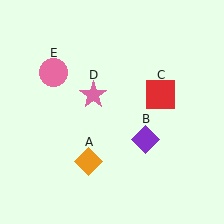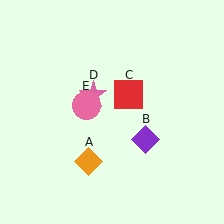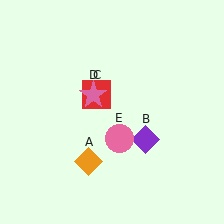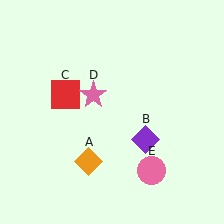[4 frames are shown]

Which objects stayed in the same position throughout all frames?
Orange diamond (object A) and purple diamond (object B) and pink star (object D) remained stationary.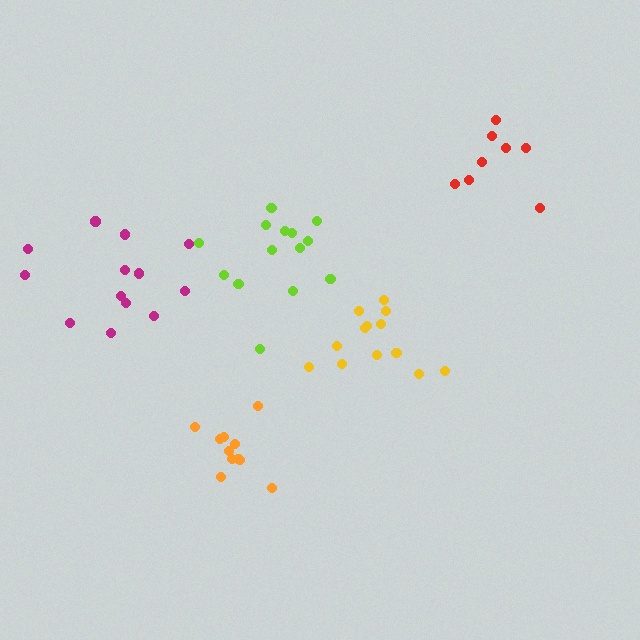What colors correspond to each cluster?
The clusters are colored: red, magenta, lime, orange, yellow.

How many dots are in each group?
Group 1: 8 dots, Group 2: 13 dots, Group 3: 14 dots, Group 4: 11 dots, Group 5: 13 dots (59 total).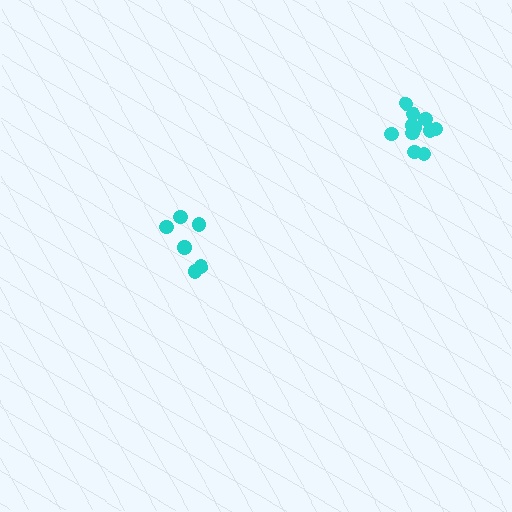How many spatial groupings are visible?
There are 2 spatial groupings.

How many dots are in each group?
Group 1: 6 dots, Group 2: 11 dots (17 total).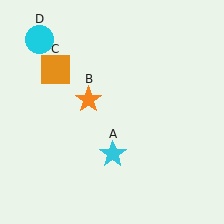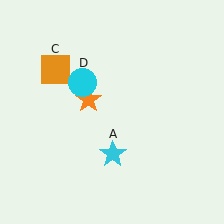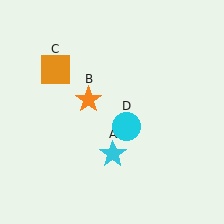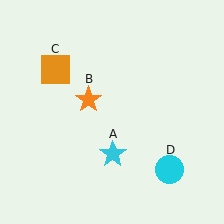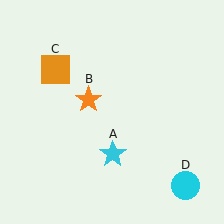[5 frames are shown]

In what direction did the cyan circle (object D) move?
The cyan circle (object D) moved down and to the right.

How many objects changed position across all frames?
1 object changed position: cyan circle (object D).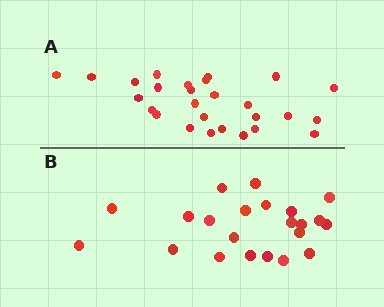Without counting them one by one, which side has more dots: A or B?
Region A (the top region) has more dots.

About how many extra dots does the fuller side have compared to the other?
Region A has about 5 more dots than region B.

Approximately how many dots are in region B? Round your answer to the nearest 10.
About 20 dots. (The exact count is 22, which rounds to 20.)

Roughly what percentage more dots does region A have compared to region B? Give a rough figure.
About 25% more.